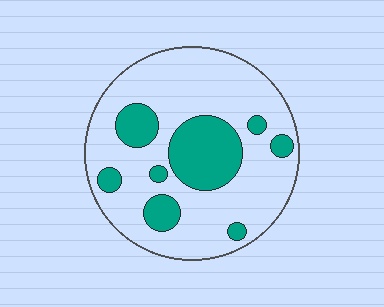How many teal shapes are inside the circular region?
8.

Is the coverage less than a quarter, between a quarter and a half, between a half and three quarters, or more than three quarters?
Less than a quarter.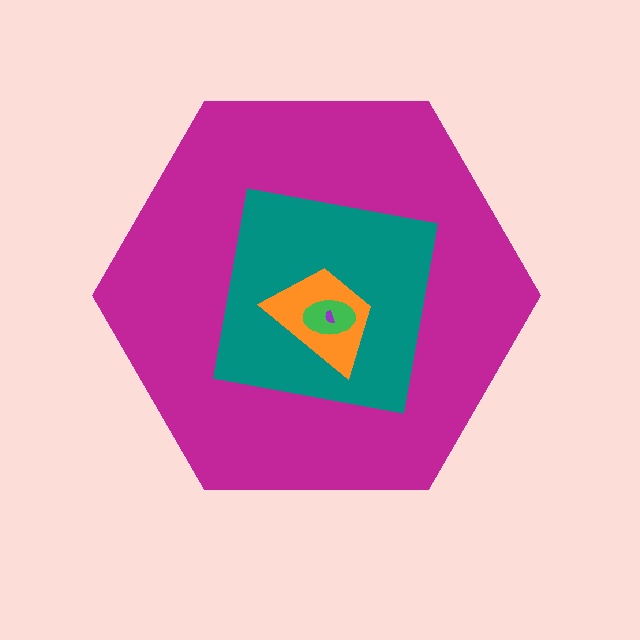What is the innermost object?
The purple semicircle.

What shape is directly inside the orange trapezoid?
The green ellipse.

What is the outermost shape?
The magenta hexagon.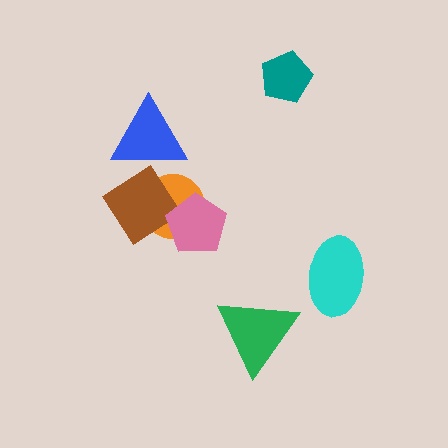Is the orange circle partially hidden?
Yes, it is partially covered by another shape.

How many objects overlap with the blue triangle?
0 objects overlap with the blue triangle.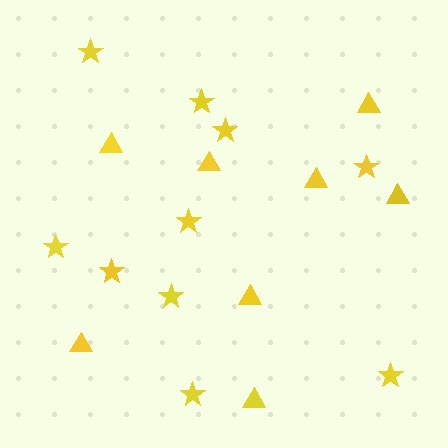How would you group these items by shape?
There are 2 groups: one group of stars (10) and one group of triangles (8).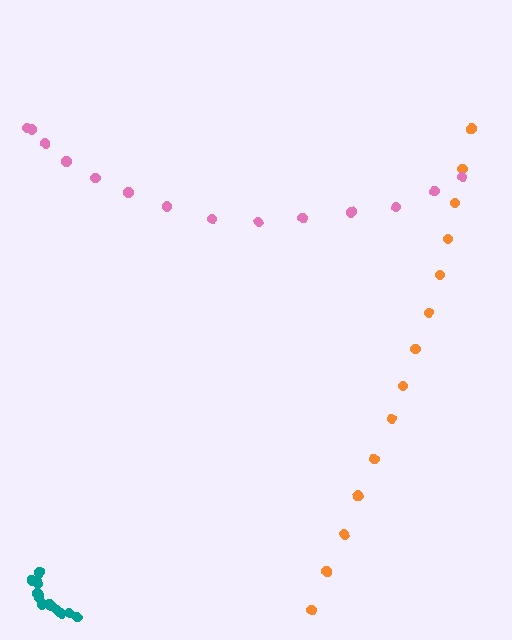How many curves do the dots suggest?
There are 3 distinct paths.